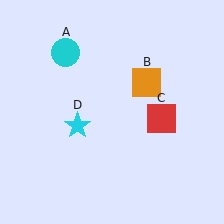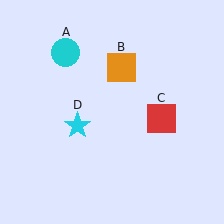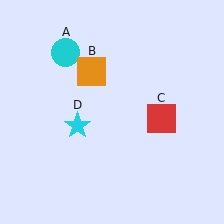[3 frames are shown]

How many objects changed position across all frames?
1 object changed position: orange square (object B).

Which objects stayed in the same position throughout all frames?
Cyan circle (object A) and red square (object C) and cyan star (object D) remained stationary.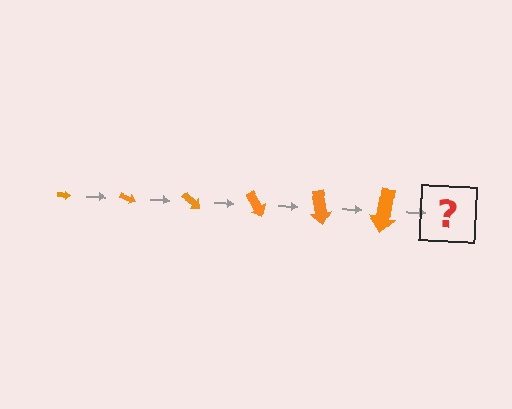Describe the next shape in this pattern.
It should be an arrow, larger than the previous one and rotated 120 degrees from the start.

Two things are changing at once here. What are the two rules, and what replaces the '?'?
The two rules are that the arrow grows larger each step and it rotates 20 degrees each step. The '?' should be an arrow, larger than the previous one and rotated 120 degrees from the start.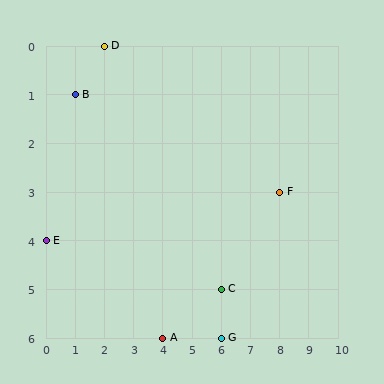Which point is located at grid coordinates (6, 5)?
Point C is at (6, 5).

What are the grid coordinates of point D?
Point D is at grid coordinates (2, 0).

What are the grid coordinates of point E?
Point E is at grid coordinates (0, 4).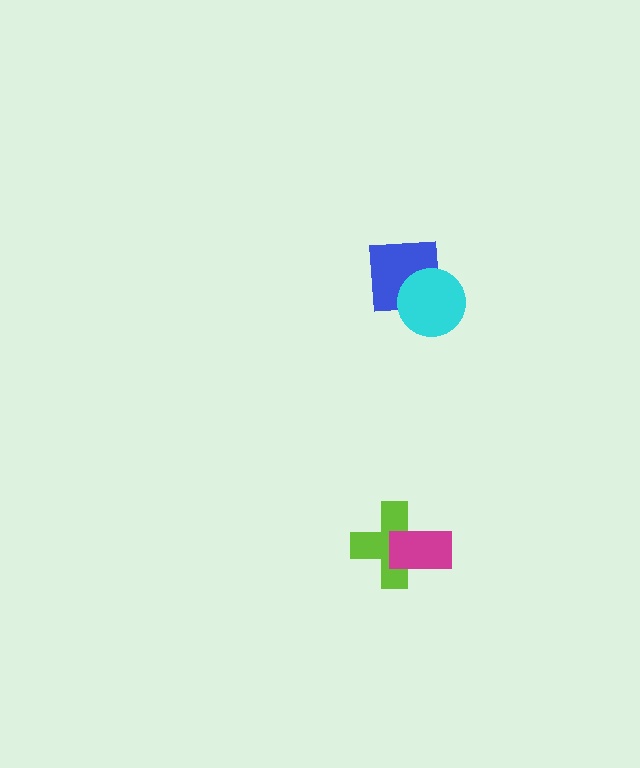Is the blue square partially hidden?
Yes, it is partially covered by another shape.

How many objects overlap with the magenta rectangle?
1 object overlaps with the magenta rectangle.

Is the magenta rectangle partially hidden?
No, no other shape covers it.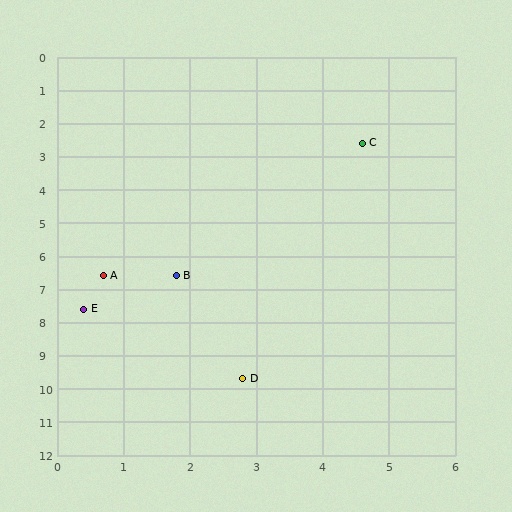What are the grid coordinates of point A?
Point A is at approximately (0.7, 6.6).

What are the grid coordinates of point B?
Point B is at approximately (1.8, 6.6).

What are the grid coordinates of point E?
Point E is at approximately (0.4, 7.6).